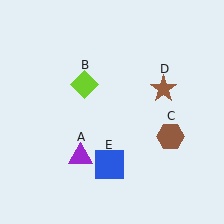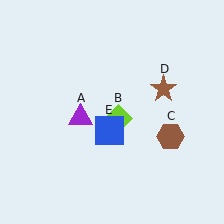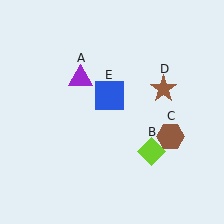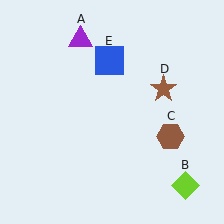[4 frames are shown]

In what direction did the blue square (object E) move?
The blue square (object E) moved up.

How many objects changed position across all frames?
3 objects changed position: purple triangle (object A), lime diamond (object B), blue square (object E).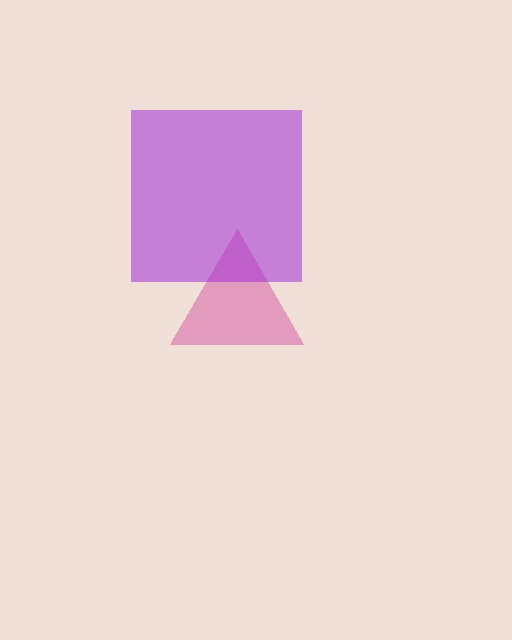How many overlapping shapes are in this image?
There are 2 overlapping shapes in the image.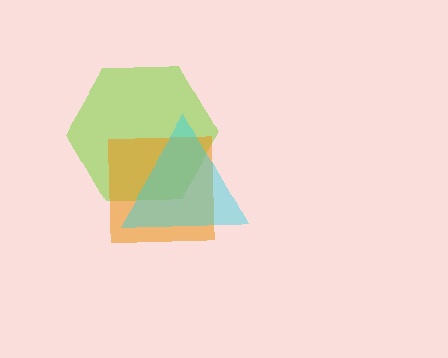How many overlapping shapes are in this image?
There are 3 overlapping shapes in the image.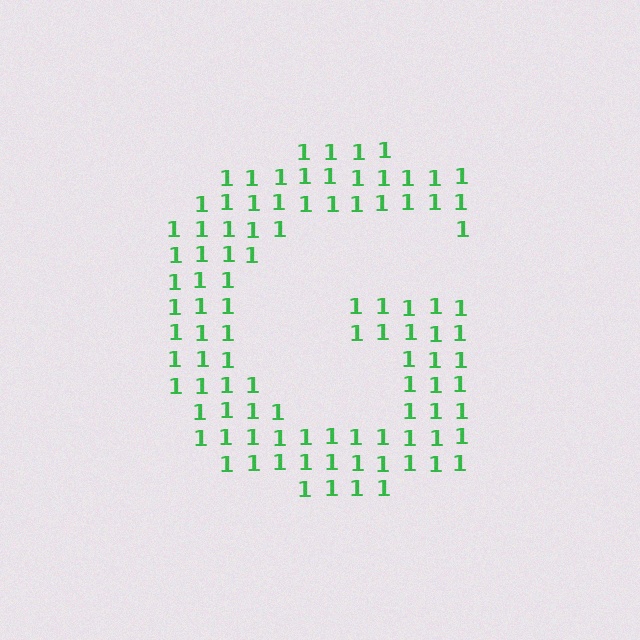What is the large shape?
The large shape is the letter G.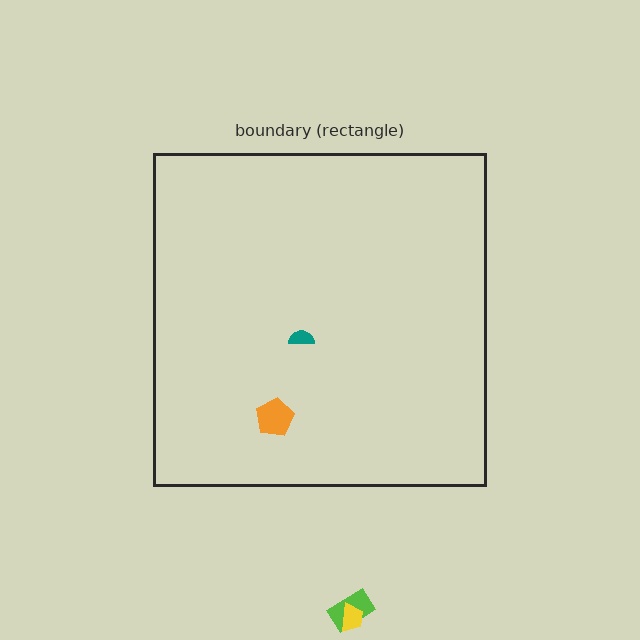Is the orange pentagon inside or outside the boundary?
Inside.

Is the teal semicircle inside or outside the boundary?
Inside.